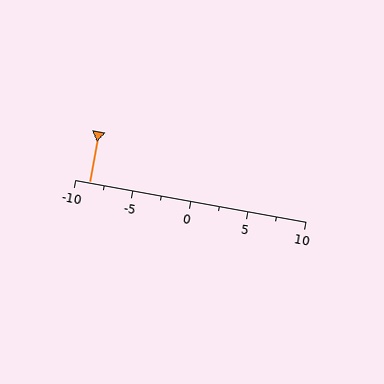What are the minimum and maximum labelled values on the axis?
The axis runs from -10 to 10.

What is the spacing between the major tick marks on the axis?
The major ticks are spaced 5 apart.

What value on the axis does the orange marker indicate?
The marker indicates approximately -8.8.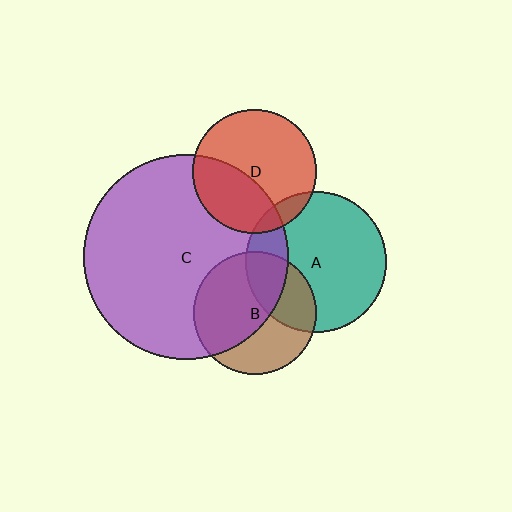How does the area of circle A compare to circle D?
Approximately 1.3 times.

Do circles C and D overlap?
Yes.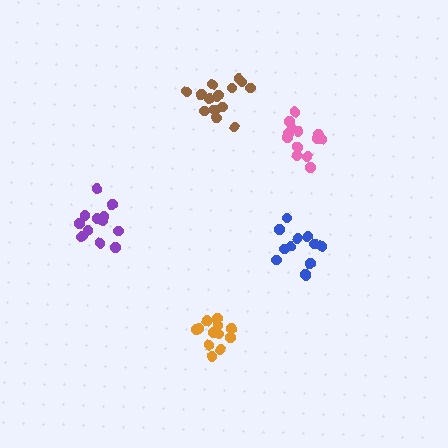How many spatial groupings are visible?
There are 5 spatial groupings.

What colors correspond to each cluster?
The clusters are colored: orange, pink, purple, blue, brown.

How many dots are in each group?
Group 1: 12 dots, Group 2: 13 dots, Group 3: 13 dots, Group 4: 12 dots, Group 5: 15 dots (65 total).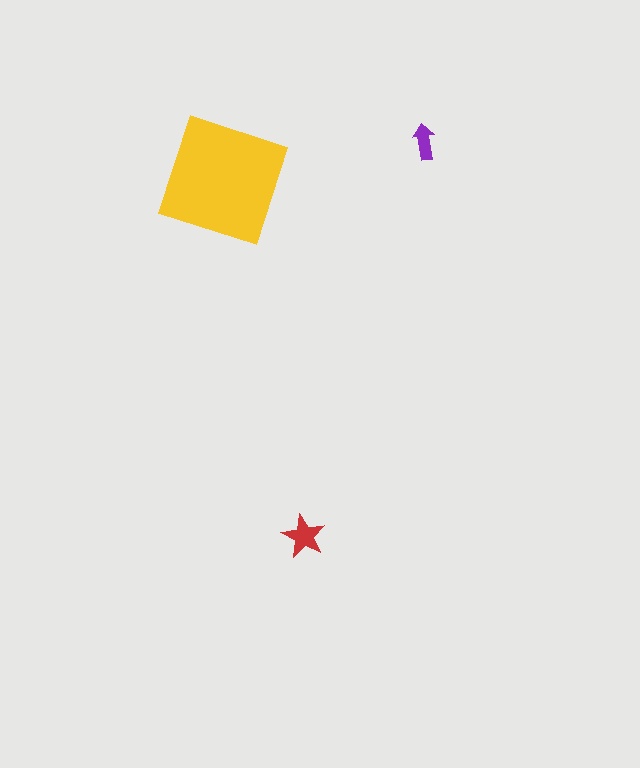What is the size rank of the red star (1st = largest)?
2nd.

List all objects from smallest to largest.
The purple arrow, the red star, the yellow square.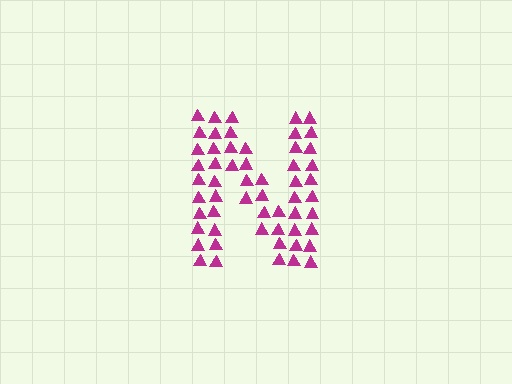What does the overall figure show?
The overall figure shows the letter N.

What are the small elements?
The small elements are triangles.